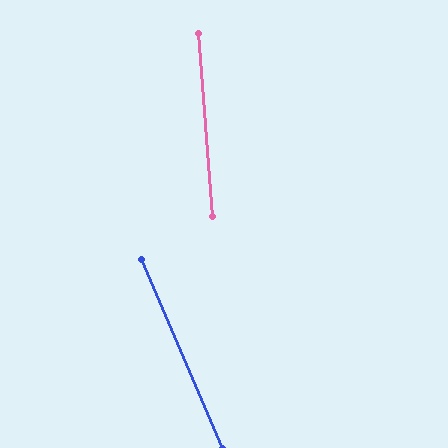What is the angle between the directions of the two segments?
Approximately 19 degrees.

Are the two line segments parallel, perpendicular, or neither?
Neither parallel nor perpendicular — they differ by about 19°.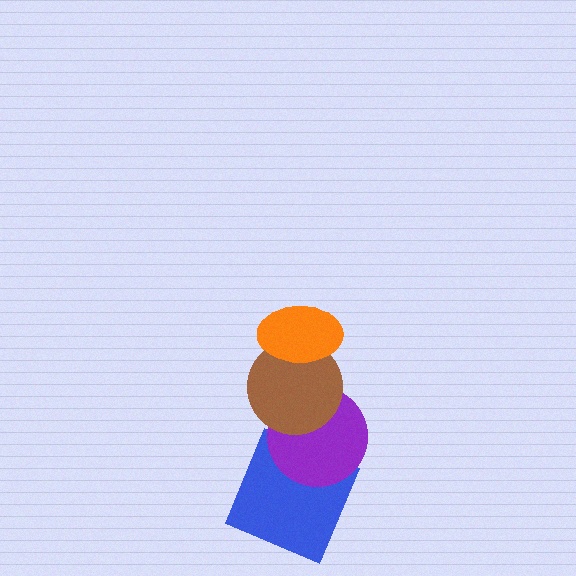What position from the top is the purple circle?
The purple circle is 3rd from the top.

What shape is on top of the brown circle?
The orange ellipse is on top of the brown circle.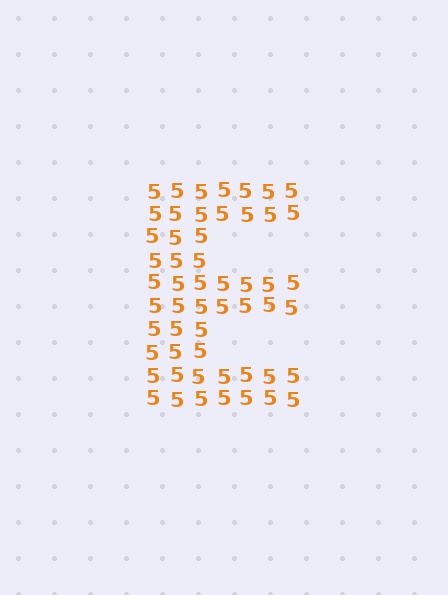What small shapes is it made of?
It is made of small digit 5's.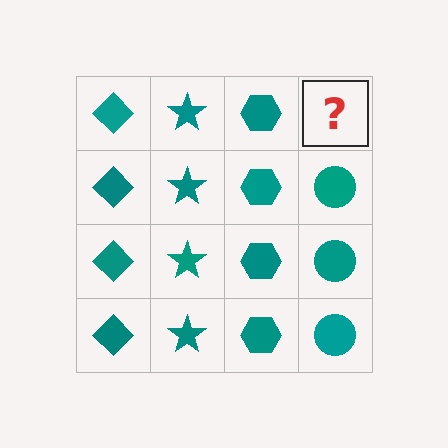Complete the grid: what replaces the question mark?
The question mark should be replaced with a teal circle.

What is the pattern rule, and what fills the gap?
The rule is that each column has a consistent shape. The gap should be filled with a teal circle.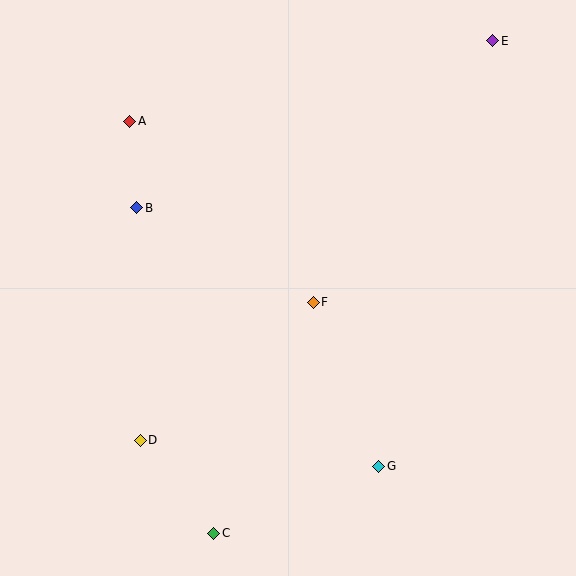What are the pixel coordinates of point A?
Point A is at (130, 121).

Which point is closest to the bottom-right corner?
Point G is closest to the bottom-right corner.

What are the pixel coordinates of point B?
Point B is at (137, 208).